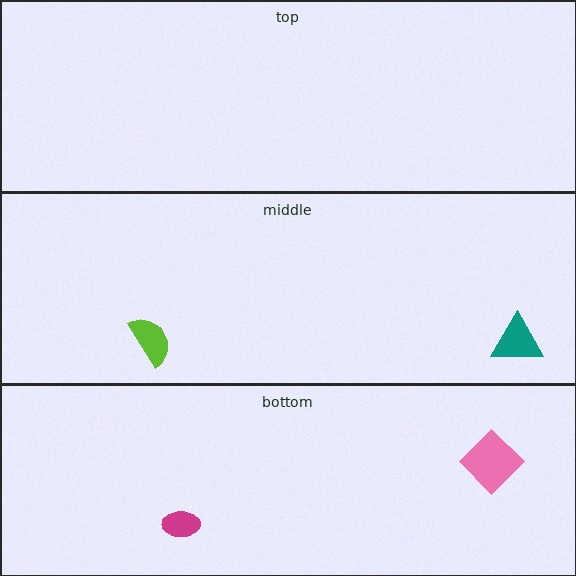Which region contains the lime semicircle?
The middle region.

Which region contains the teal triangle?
The middle region.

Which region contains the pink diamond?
The bottom region.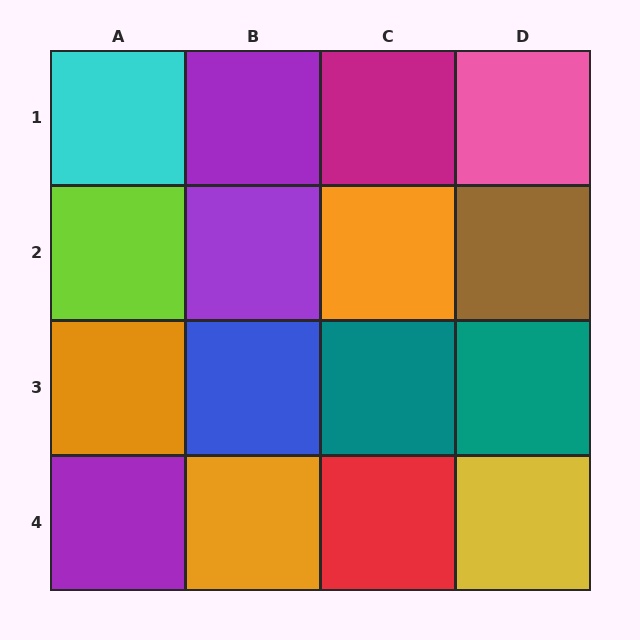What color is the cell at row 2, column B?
Purple.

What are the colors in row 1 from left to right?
Cyan, purple, magenta, pink.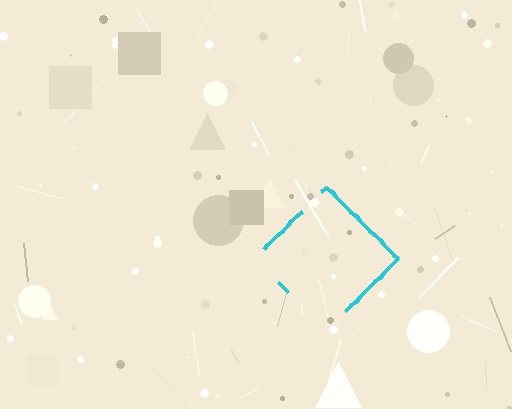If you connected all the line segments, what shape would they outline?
They would outline a diamond.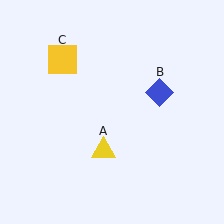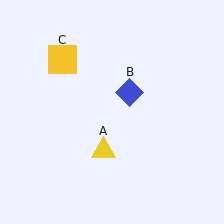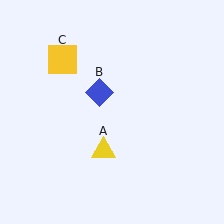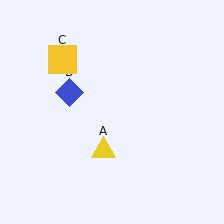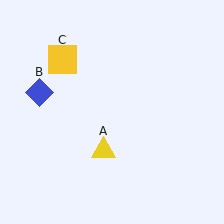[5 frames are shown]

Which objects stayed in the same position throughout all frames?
Yellow triangle (object A) and yellow square (object C) remained stationary.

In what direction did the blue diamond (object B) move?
The blue diamond (object B) moved left.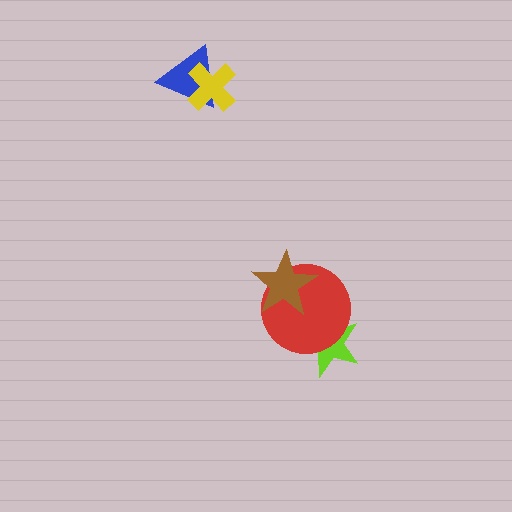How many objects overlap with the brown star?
1 object overlaps with the brown star.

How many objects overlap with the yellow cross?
1 object overlaps with the yellow cross.